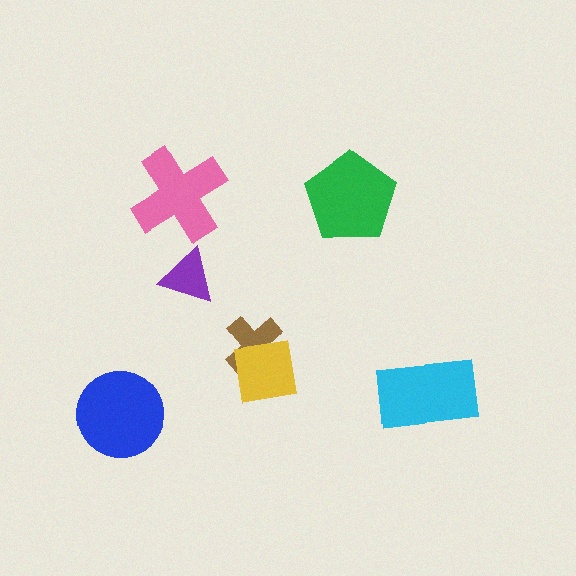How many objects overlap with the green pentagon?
0 objects overlap with the green pentagon.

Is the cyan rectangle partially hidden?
No, no other shape covers it.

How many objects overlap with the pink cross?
0 objects overlap with the pink cross.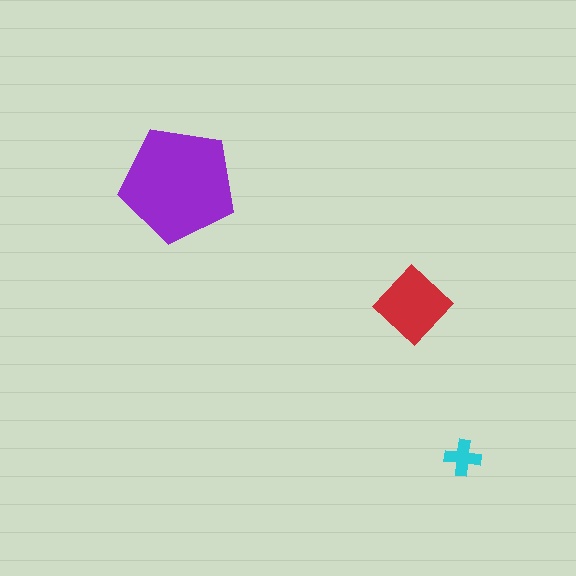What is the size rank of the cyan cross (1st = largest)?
3rd.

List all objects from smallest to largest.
The cyan cross, the red diamond, the purple pentagon.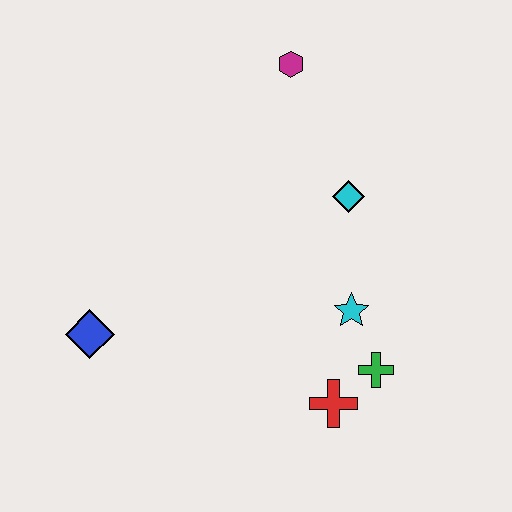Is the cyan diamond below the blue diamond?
No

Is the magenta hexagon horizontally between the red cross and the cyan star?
No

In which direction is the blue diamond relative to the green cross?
The blue diamond is to the left of the green cross.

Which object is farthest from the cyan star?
The blue diamond is farthest from the cyan star.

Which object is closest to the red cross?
The green cross is closest to the red cross.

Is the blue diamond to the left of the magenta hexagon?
Yes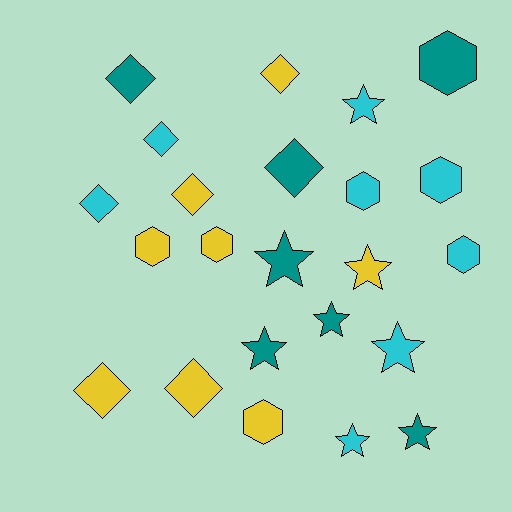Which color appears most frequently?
Yellow, with 8 objects.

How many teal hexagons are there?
There is 1 teal hexagon.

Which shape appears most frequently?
Star, with 8 objects.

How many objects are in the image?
There are 23 objects.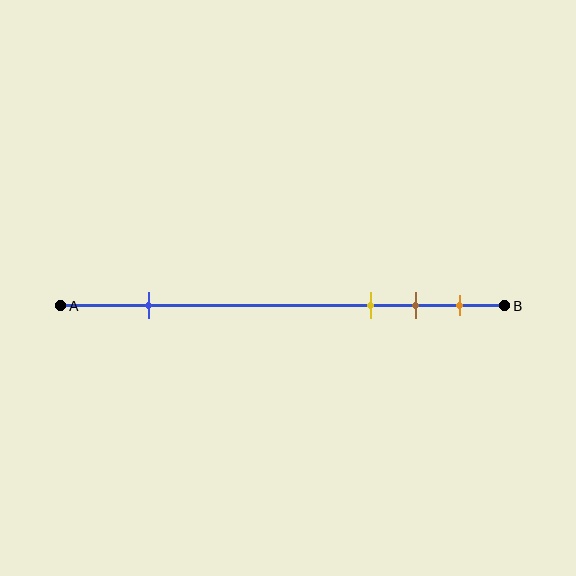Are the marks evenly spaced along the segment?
No, the marks are not evenly spaced.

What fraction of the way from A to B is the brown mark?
The brown mark is approximately 80% (0.8) of the way from A to B.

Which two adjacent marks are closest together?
The brown and orange marks are the closest adjacent pair.